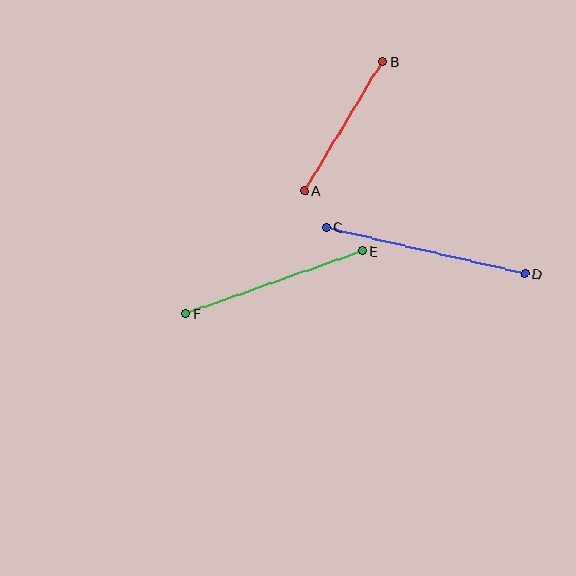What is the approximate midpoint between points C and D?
The midpoint is at approximately (425, 251) pixels.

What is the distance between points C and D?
The distance is approximately 204 pixels.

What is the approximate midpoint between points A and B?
The midpoint is at approximately (343, 126) pixels.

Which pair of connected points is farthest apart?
Points C and D are farthest apart.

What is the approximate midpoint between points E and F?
The midpoint is at approximately (274, 282) pixels.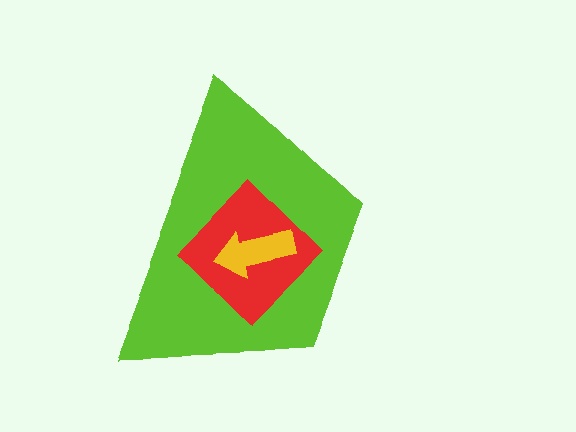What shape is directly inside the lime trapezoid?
The red diamond.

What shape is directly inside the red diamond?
The yellow arrow.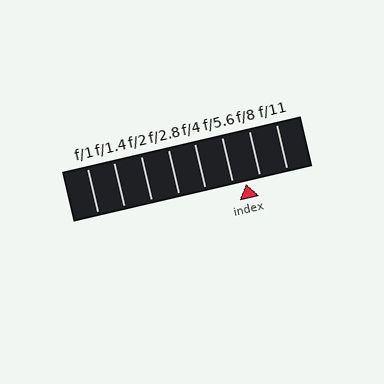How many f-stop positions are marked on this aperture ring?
There are 8 f-stop positions marked.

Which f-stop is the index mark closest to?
The index mark is closest to f/5.6.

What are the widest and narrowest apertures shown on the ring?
The widest aperture shown is f/1 and the narrowest is f/11.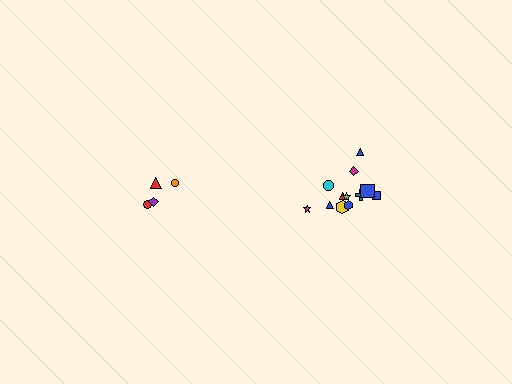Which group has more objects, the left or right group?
The right group.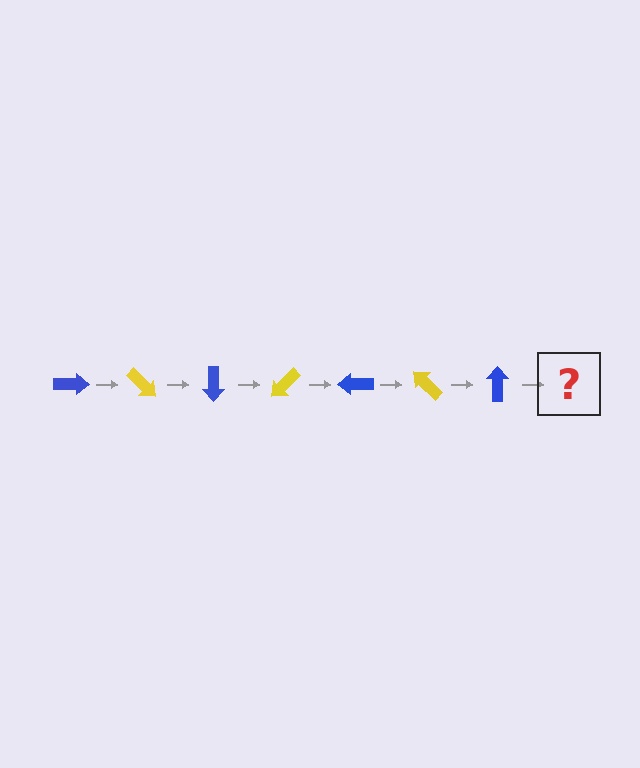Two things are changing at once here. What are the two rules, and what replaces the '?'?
The two rules are that it rotates 45 degrees each step and the color cycles through blue and yellow. The '?' should be a yellow arrow, rotated 315 degrees from the start.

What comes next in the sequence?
The next element should be a yellow arrow, rotated 315 degrees from the start.